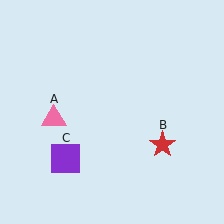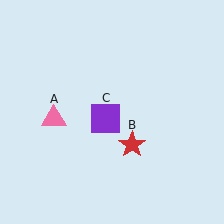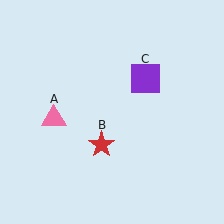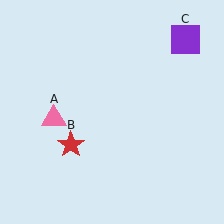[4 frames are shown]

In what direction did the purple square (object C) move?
The purple square (object C) moved up and to the right.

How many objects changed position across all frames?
2 objects changed position: red star (object B), purple square (object C).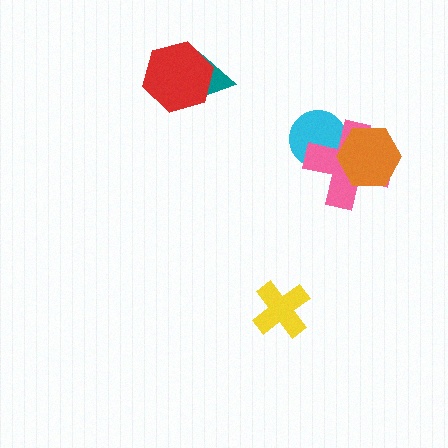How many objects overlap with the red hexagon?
1 object overlaps with the red hexagon.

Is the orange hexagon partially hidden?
No, no other shape covers it.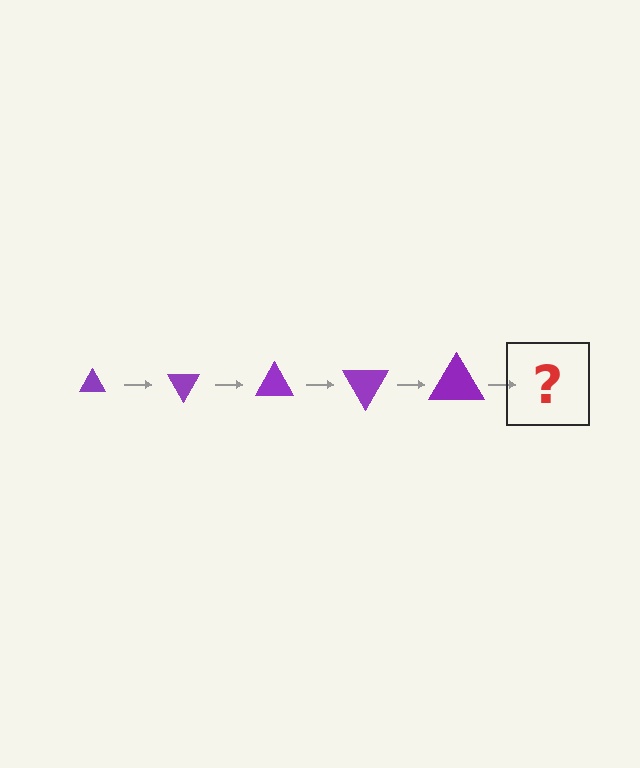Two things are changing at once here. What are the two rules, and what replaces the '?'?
The two rules are that the triangle grows larger each step and it rotates 60 degrees each step. The '?' should be a triangle, larger than the previous one and rotated 300 degrees from the start.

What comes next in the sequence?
The next element should be a triangle, larger than the previous one and rotated 300 degrees from the start.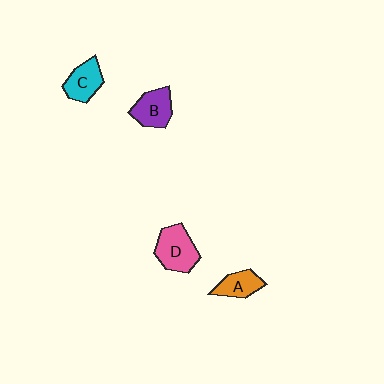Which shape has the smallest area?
Shape A (orange).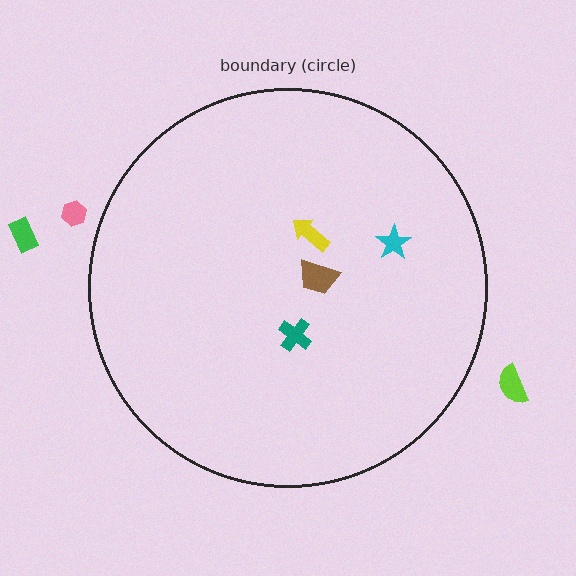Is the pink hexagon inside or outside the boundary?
Outside.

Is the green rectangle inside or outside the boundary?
Outside.